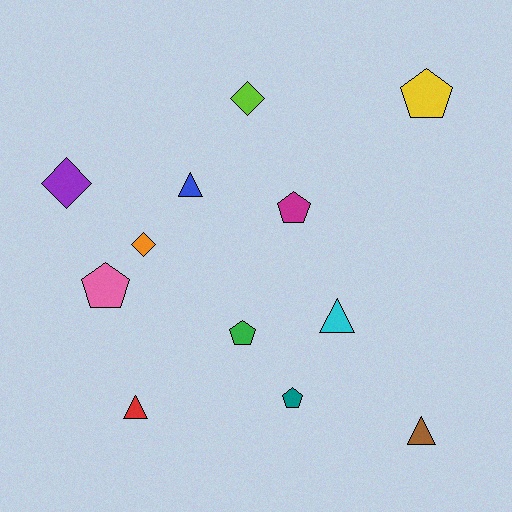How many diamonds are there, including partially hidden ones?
There are 3 diamonds.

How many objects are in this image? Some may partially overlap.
There are 12 objects.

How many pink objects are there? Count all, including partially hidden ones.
There is 1 pink object.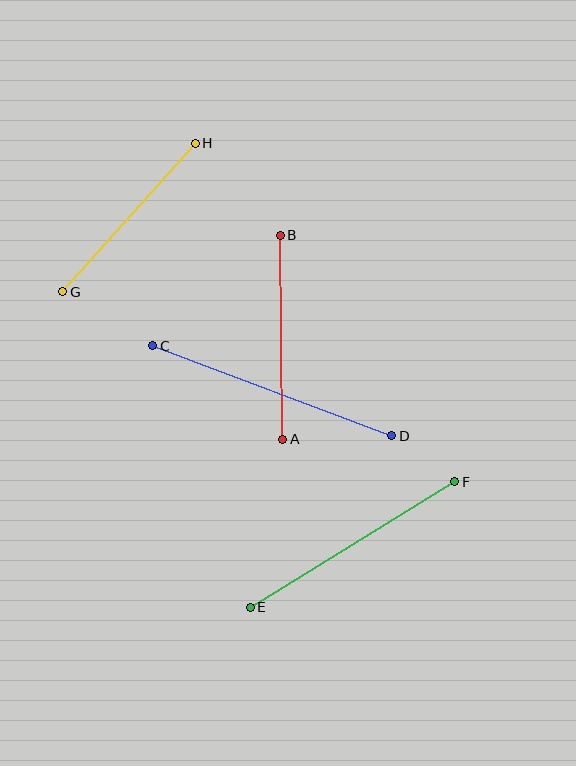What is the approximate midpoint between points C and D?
The midpoint is at approximately (272, 391) pixels.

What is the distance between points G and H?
The distance is approximately 199 pixels.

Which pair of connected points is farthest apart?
Points C and D are farthest apart.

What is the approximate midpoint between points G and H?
The midpoint is at approximately (129, 217) pixels.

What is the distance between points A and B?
The distance is approximately 204 pixels.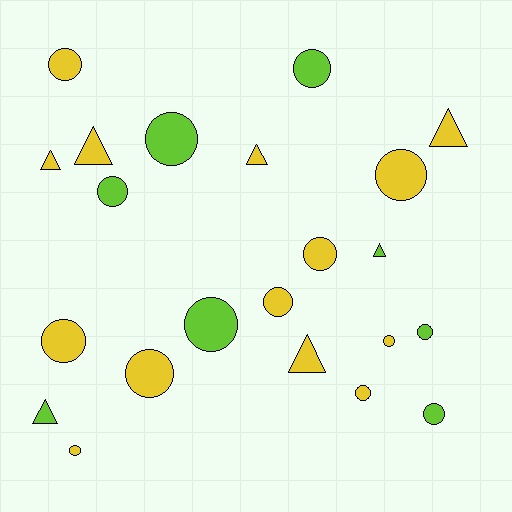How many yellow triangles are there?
There are 5 yellow triangles.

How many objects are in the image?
There are 22 objects.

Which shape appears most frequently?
Circle, with 15 objects.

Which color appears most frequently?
Yellow, with 14 objects.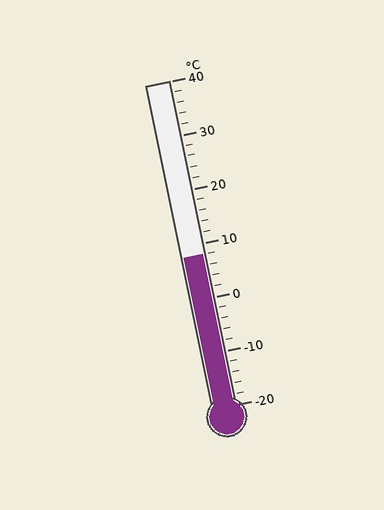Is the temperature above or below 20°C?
The temperature is below 20°C.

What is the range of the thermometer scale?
The thermometer scale ranges from -20°C to 40°C.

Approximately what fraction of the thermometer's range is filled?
The thermometer is filled to approximately 45% of its range.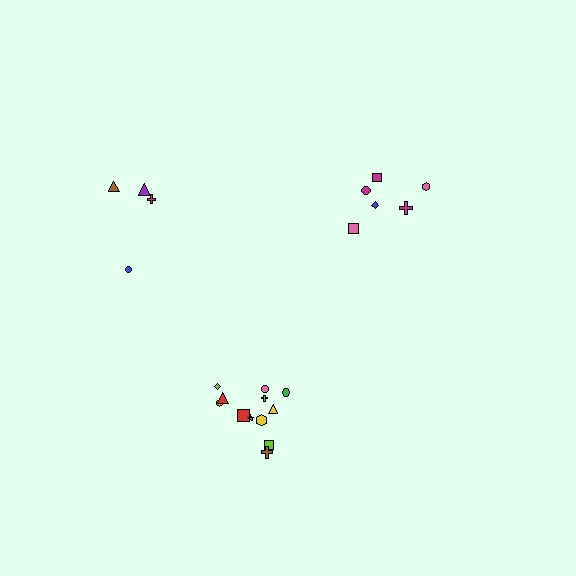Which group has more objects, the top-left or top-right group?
The top-right group.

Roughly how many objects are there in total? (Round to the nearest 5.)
Roughly 20 objects in total.